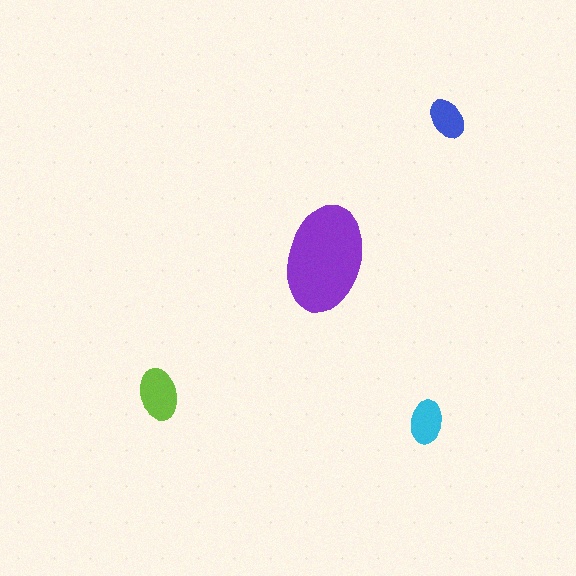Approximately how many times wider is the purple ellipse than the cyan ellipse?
About 2.5 times wider.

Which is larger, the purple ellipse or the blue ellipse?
The purple one.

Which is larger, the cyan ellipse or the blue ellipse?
The cyan one.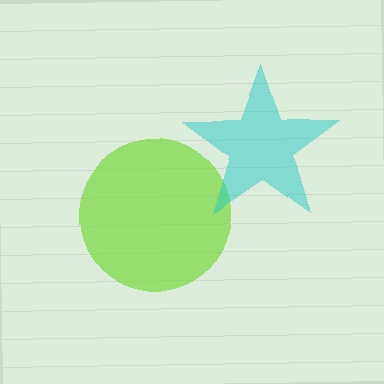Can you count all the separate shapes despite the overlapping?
Yes, there are 2 separate shapes.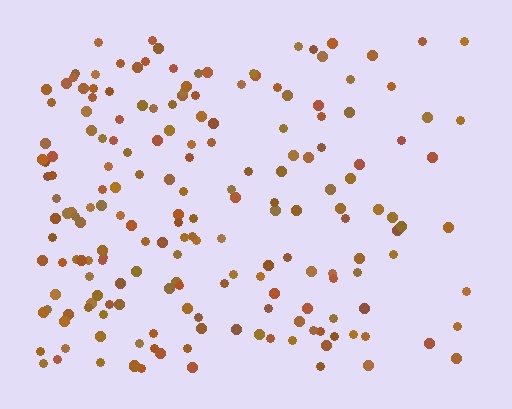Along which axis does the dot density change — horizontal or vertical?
Horizontal.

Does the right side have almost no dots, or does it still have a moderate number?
Still a moderate number, just noticeably fewer than the left.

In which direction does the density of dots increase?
From right to left, with the left side densest.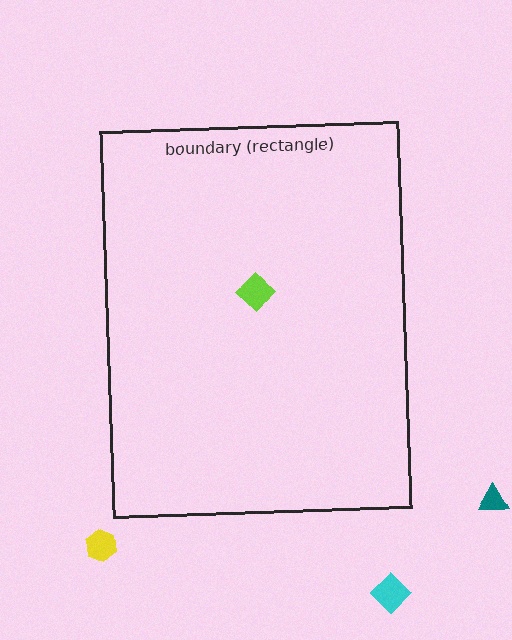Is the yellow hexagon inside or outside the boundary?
Outside.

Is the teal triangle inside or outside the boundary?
Outside.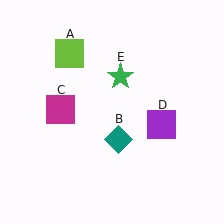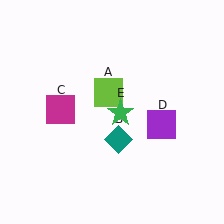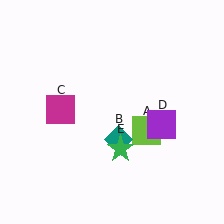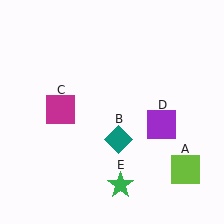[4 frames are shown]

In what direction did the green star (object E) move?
The green star (object E) moved down.